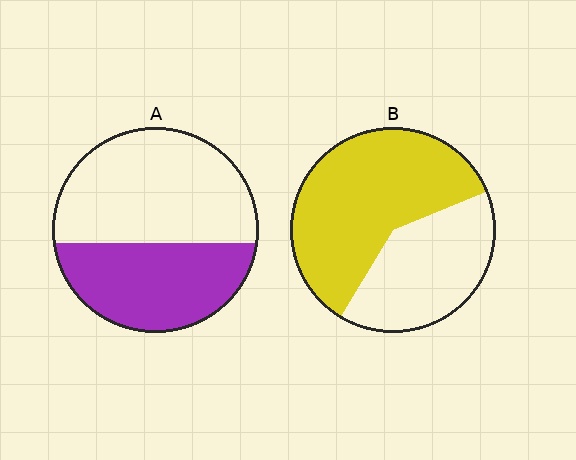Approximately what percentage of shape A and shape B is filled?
A is approximately 40% and B is approximately 60%.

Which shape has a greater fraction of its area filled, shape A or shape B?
Shape B.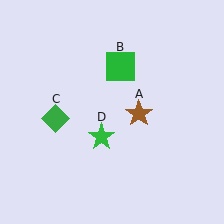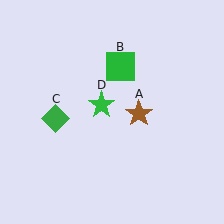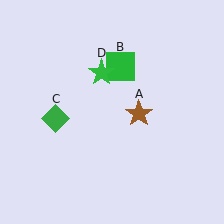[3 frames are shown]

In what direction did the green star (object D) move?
The green star (object D) moved up.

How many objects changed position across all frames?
1 object changed position: green star (object D).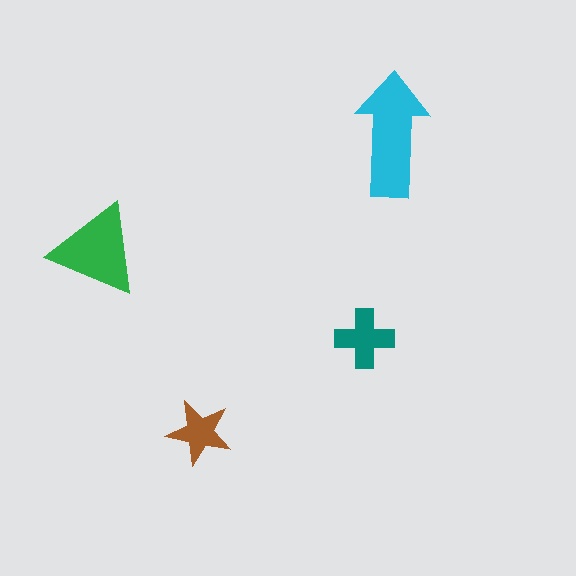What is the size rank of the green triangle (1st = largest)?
2nd.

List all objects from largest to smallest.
The cyan arrow, the green triangle, the teal cross, the brown star.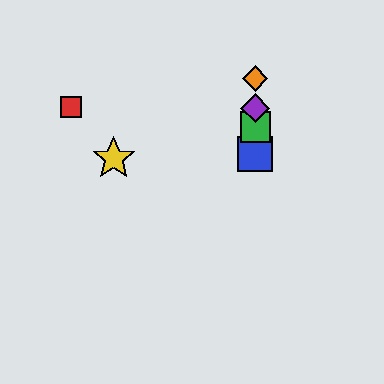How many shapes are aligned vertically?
4 shapes (the blue square, the green square, the purple diamond, the orange diamond) are aligned vertically.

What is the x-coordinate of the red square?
The red square is at x≈71.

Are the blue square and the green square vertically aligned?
Yes, both are at x≈255.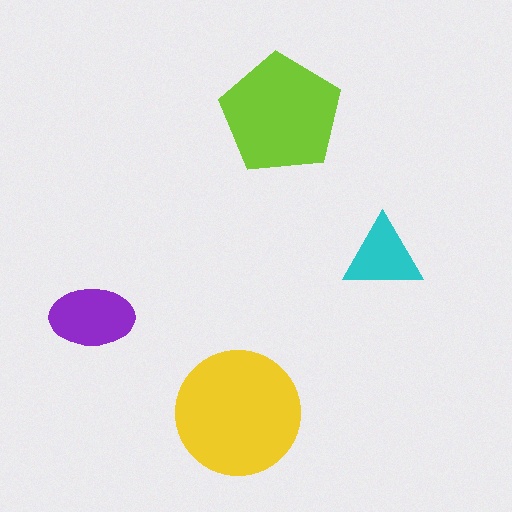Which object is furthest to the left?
The purple ellipse is leftmost.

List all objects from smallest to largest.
The cyan triangle, the purple ellipse, the lime pentagon, the yellow circle.